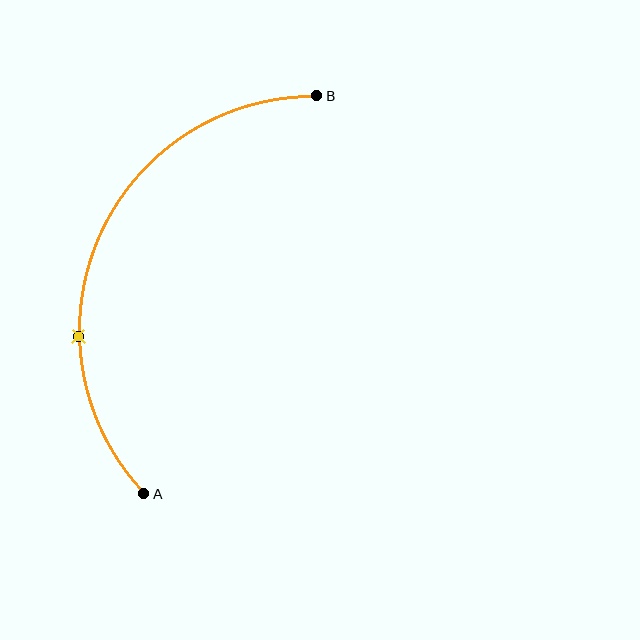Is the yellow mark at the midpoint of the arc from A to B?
No. The yellow mark lies on the arc but is closer to endpoint A. The arc midpoint would be at the point on the curve equidistant along the arc from both A and B.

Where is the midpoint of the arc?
The arc midpoint is the point on the curve farthest from the straight line joining A and B. It sits to the left of that line.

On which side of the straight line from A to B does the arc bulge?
The arc bulges to the left of the straight line connecting A and B.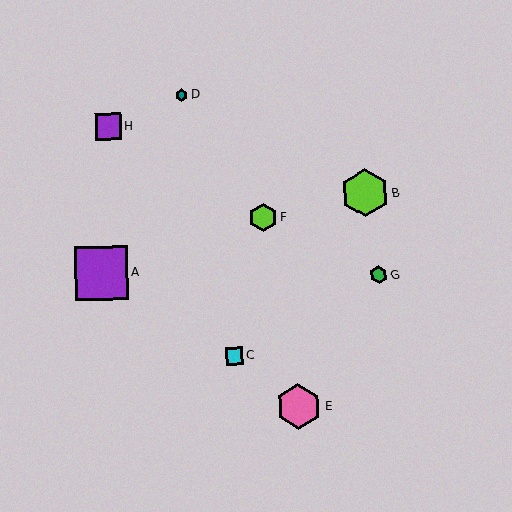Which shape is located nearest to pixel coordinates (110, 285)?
The purple square (labeled A) at (102, 273) is nearest to that location.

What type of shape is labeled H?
Shape H is a purple square.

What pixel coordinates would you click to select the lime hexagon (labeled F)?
Click at (263, 218) to select the lime hexagon F.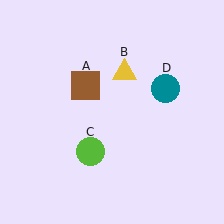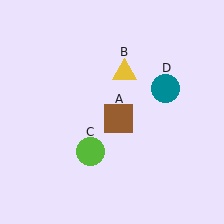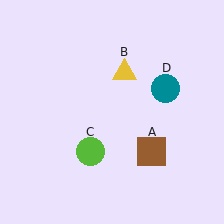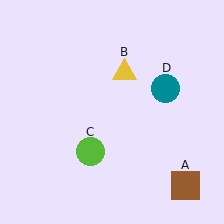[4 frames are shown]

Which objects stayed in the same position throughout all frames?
Yellow triangle (object B) and lime circle (object C) and teal circle (object D) remained stationary.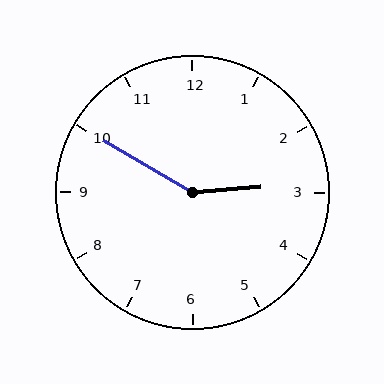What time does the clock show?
2:50.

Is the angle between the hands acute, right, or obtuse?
It is obtuse.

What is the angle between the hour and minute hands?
Approximately 145 degrees.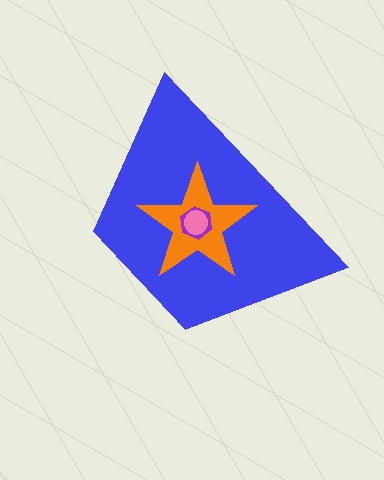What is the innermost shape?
The pink circle.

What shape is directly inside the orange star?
The purple hexagon.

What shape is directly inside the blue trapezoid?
The orange star.